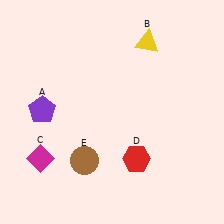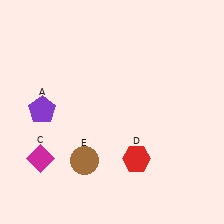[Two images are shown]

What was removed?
The yellow triangle (B) was removed in Image 2.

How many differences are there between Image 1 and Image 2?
There is 1 difference between the two images.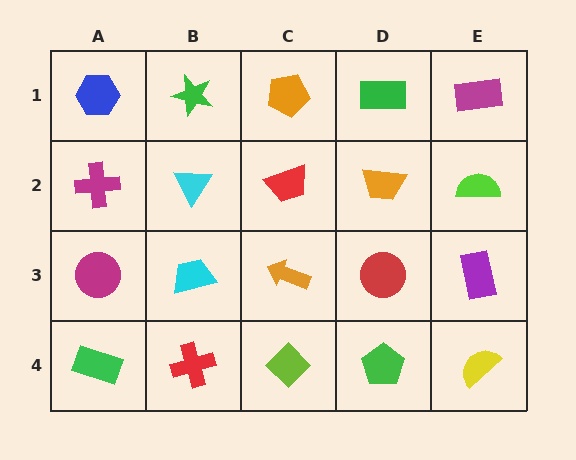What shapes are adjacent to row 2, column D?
A green rectangle (row 1, column D), a red circle (row 3, column D), a red trapezoid (row 2, column C), a lime semicircle (row 2, column E).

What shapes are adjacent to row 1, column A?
A magenta cross (row 2, column A), a green star (row 1, column B).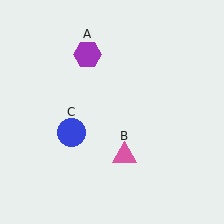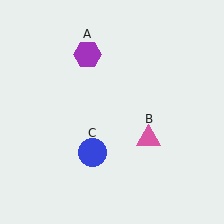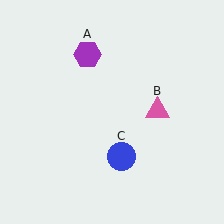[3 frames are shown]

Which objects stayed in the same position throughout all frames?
Purple hexagon (object A) remained stationary.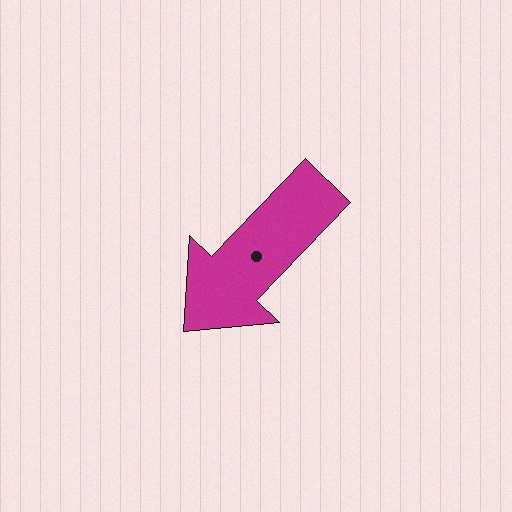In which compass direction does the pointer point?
Southwest.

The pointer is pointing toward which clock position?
Roughly 7 o'clock.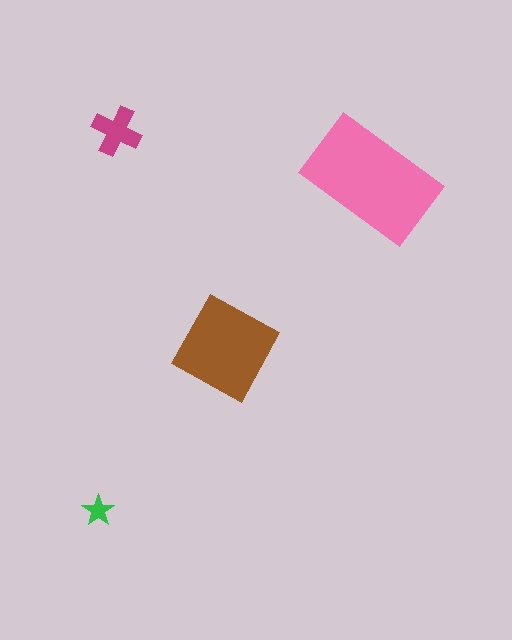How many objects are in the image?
There are 4 objects in the image.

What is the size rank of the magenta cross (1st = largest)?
3rd.